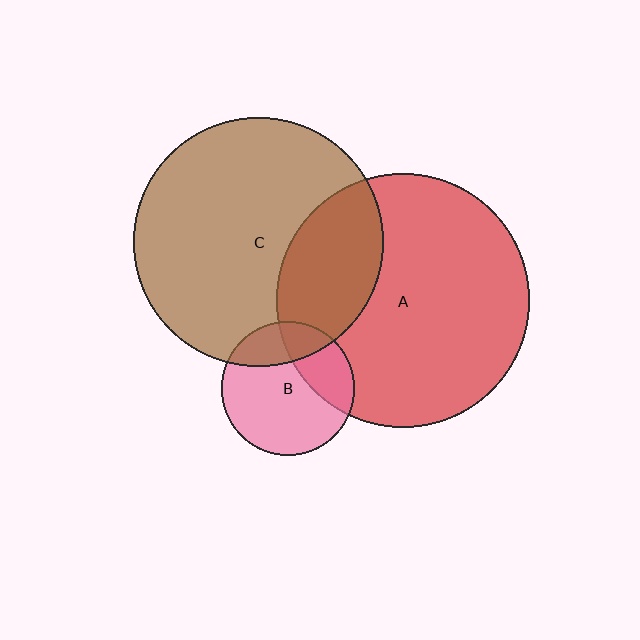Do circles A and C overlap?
Yes.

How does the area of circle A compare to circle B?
Approximately 3.6 times.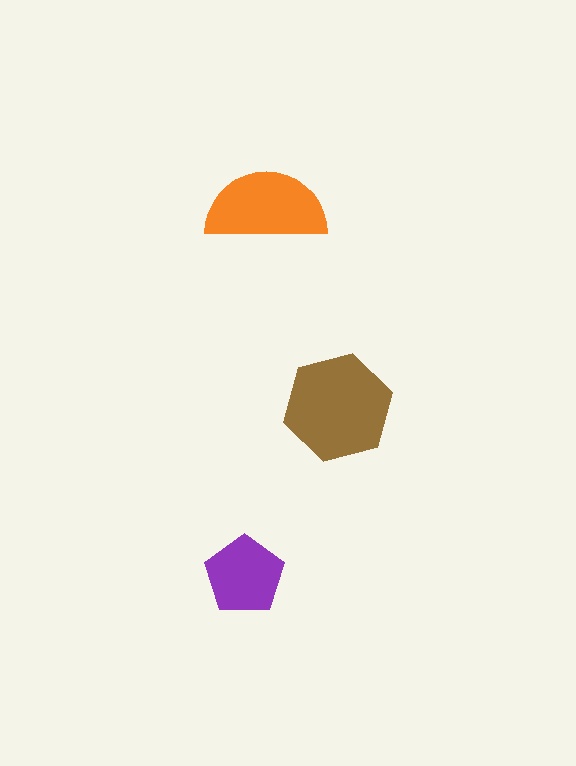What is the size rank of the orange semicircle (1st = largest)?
2nd.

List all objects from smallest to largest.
The purple pentagon, the orange semicircle, the brown hexagon.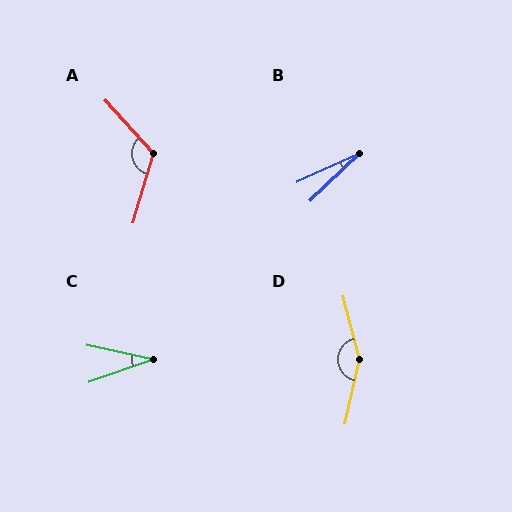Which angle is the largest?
D, at approximately 152 degrees.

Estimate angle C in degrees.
Approximately 32 degrees.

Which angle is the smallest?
B, at approximately 19 degrees.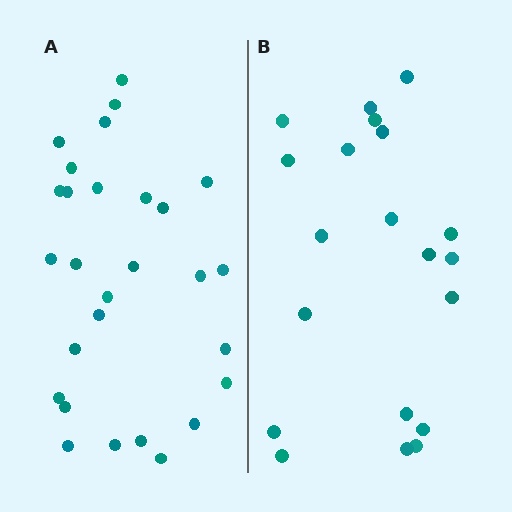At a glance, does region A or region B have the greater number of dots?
Region A (the left region) has more dots.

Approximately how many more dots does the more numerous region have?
Region A has roughly 8 or so more dots than region B.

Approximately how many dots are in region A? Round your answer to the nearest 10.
About 30 dots. (The exact count is 28, which rounds to 30.)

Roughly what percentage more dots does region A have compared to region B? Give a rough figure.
About 40% more.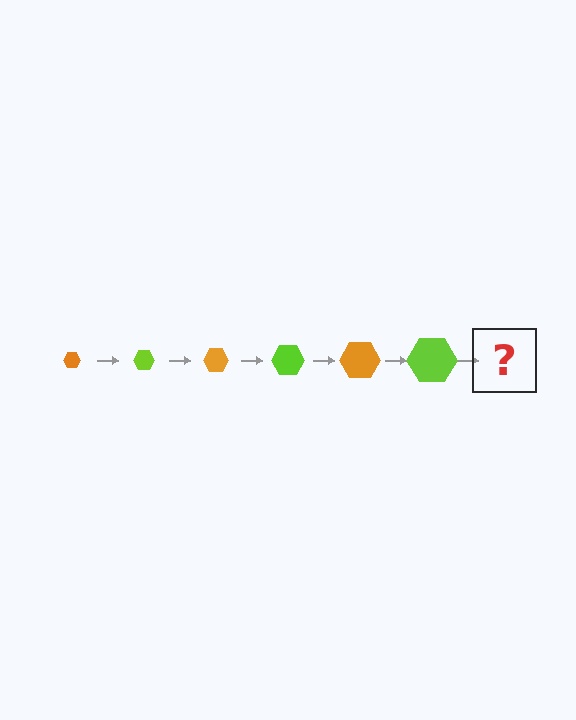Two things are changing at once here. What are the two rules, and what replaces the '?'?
The two rules are that the hexagon grows larger each step and the color cycles through orange and lime. The '?' should be an orange hexagon, larger than the previous one.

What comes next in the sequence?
The next element should be an orange hexagon, larger than the previous one.